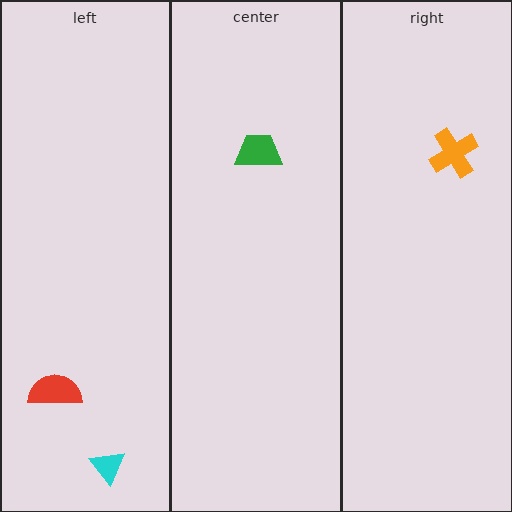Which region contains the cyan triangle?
The left region.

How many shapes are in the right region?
1.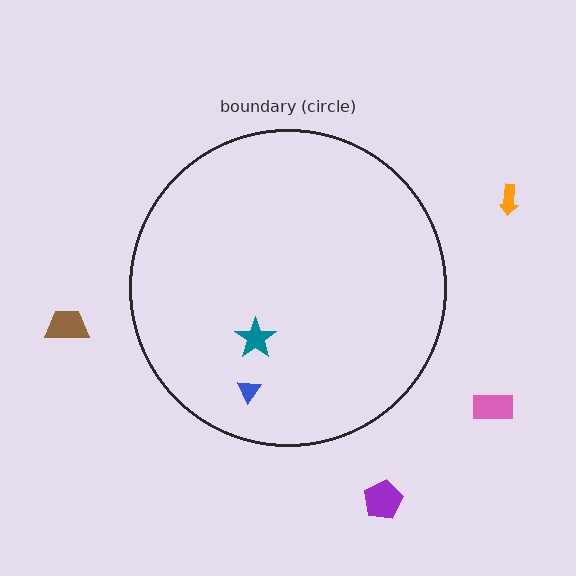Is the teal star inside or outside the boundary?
Inside.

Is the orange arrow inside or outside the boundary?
Outside.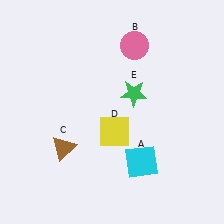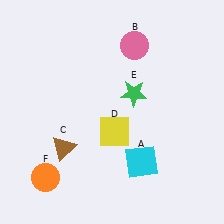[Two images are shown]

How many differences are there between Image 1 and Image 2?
There is 1 difference between the two images.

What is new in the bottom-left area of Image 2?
An orange circle (F) was added in the bottom-left area of Image 2.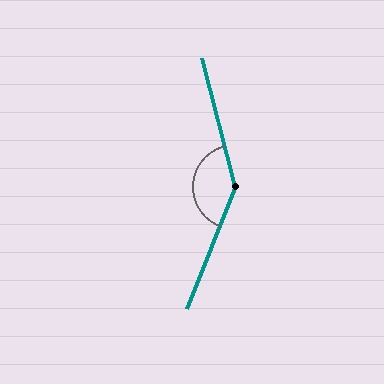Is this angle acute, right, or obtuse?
It is obtuse.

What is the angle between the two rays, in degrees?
Approximately 144 degrees.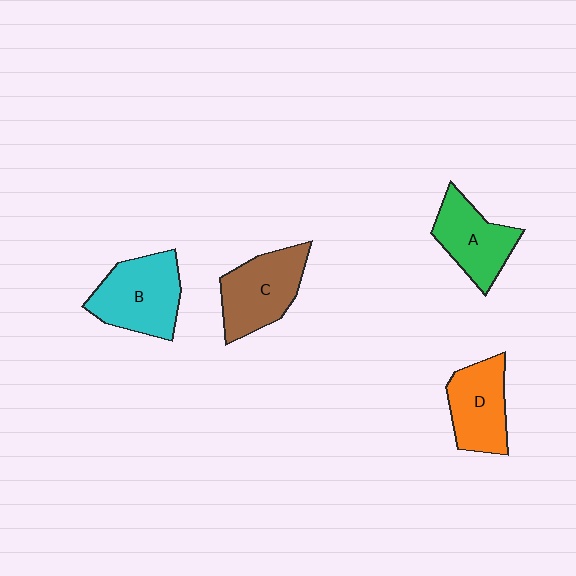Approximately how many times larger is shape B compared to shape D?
Approximately 1.2 times.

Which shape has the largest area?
Shape B (cyan).